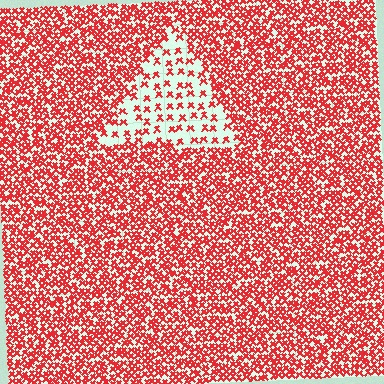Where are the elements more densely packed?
The elements are more densely packed outside the triangle boundary.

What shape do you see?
I see a triangle.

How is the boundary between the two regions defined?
The boundary is defined by a change in element density (approximately 2.8x ratio). All elements are the same color, size, and shape.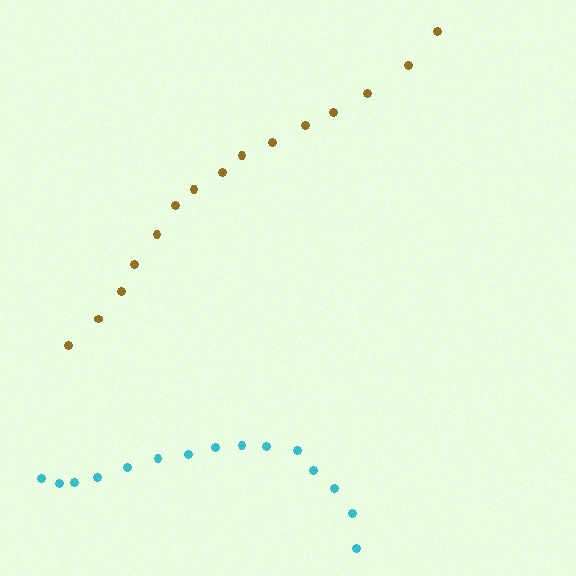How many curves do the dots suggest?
There are 2 distinct paths.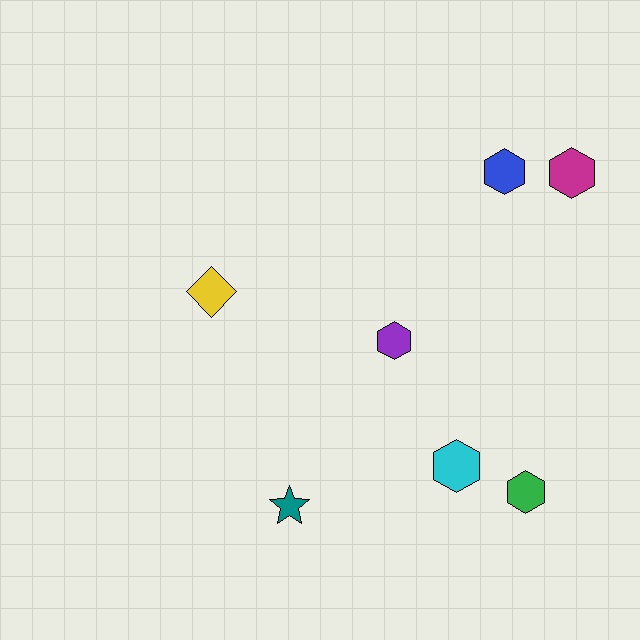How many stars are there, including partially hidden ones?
There is 1 star.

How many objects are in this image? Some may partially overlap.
There are 7 objects.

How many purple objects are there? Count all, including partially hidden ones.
There is 1 purple object.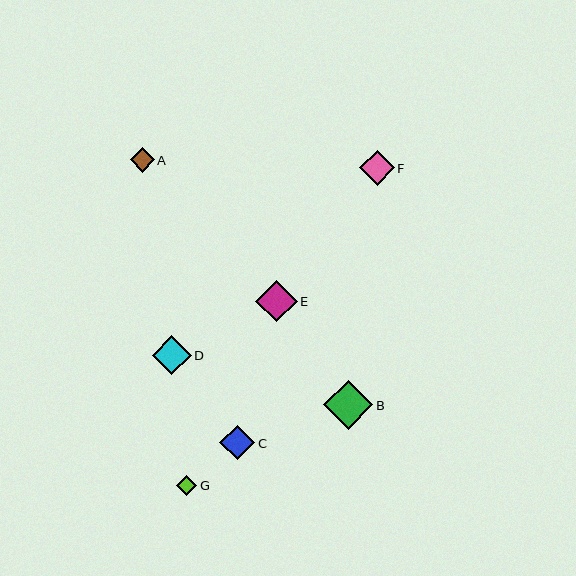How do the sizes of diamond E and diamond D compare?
Diamond E and diamond D are approximately the same size.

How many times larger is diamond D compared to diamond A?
Diamond D is approximately 1.6 times the size of diamond A.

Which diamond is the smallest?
Diamond G is the smallest with a size of approximately 20 pixels.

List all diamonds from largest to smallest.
From largest to smallest: B, E, D, C, F, A, G.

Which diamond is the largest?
Diamond B is the largest with a size of approximately 49 pixels.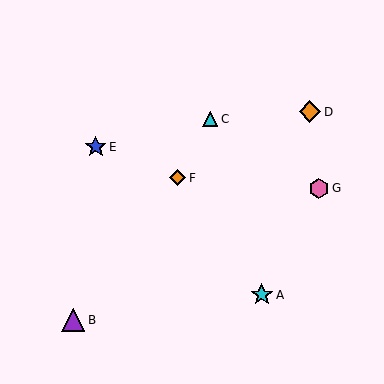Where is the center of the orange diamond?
The center of the orange diamond is at (178, 178).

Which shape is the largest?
The purple triangle (labeled B) is the largest.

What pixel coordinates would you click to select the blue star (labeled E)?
Click at (96, 147) to select the blue star E.